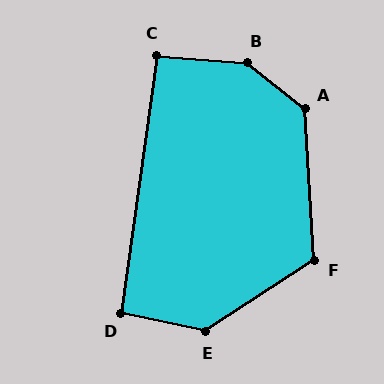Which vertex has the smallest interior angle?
C, at approximately 94 degrees.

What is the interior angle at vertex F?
Approximately 120 degrees (obtuse).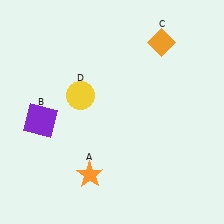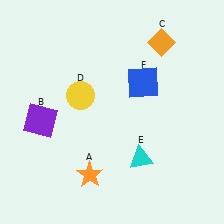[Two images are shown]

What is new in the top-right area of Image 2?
A blue square (F) was added in the top-right area of Image 2.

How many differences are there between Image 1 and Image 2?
There are 2 differences between the two images.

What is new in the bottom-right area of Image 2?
A cyan triangle (E) was added in the bottom-right area of Image 2.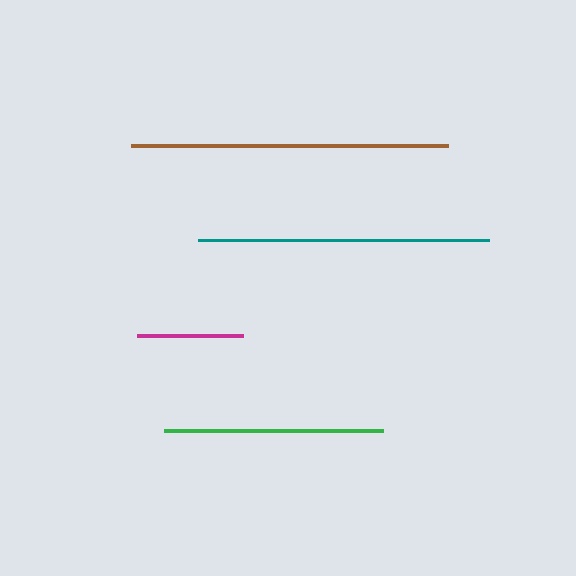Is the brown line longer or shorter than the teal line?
The brown line is longer than the teal line.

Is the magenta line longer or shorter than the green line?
The green line is longer than the magenta line.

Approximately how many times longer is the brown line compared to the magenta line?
The brown line is approximately 3.0 times the length of the magenta line.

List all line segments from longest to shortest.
From longest to shortest: brown, teal, green, magenta.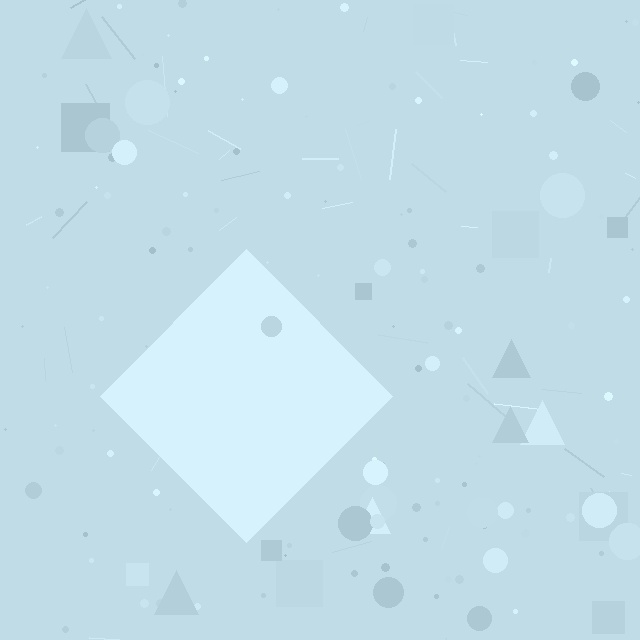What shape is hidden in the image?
A diamond is hidden in the image.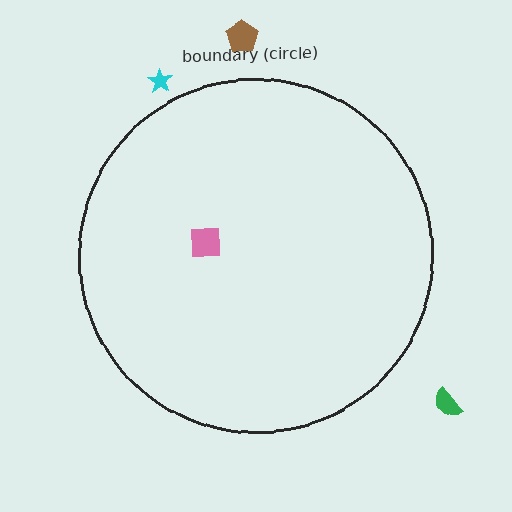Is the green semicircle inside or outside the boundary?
Outside.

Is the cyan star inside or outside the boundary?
Outside.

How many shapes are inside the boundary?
1 inside, 3 outside.